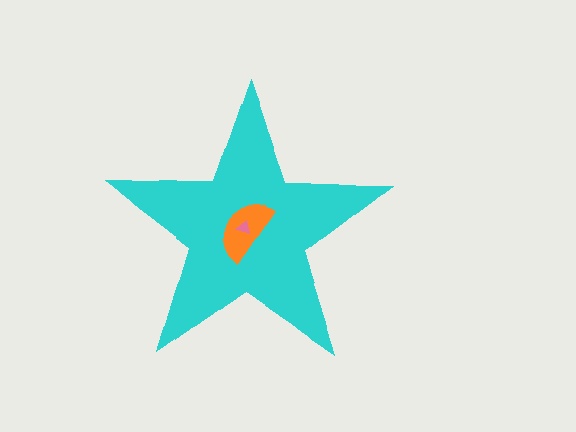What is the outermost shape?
The cyan star.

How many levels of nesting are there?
3.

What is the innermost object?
The pink triangle.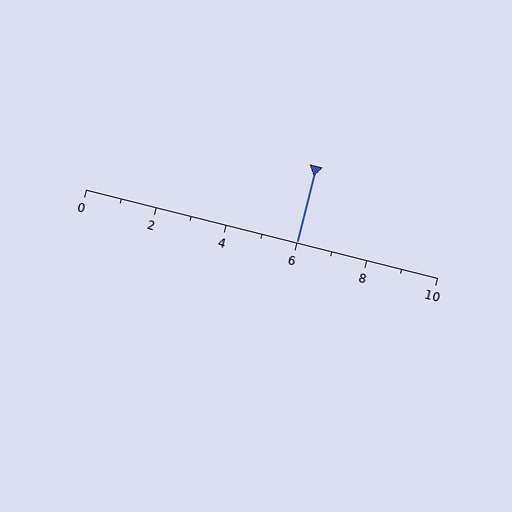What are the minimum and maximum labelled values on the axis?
The axis runs from 0 to 10.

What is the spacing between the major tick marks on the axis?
The major ticks are spaced 2 apart.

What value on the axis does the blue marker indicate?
The marker indicates approximately 6.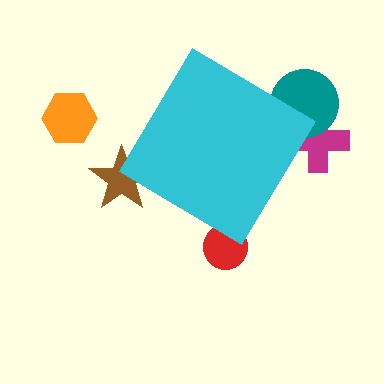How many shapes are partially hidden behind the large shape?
4 shapes are partially hidden.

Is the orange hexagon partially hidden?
No, the orange hexagon is fully visible.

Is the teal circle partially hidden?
Yes, the teal circle is partially hidden behind the cyan diamond.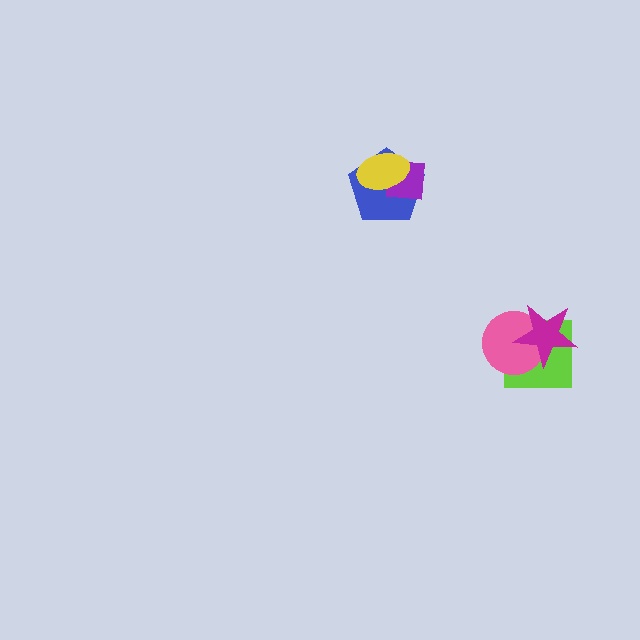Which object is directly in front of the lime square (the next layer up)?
The pink circle is directly in front of the lime square.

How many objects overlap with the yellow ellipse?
2 objects overlap with the yellow ellipse.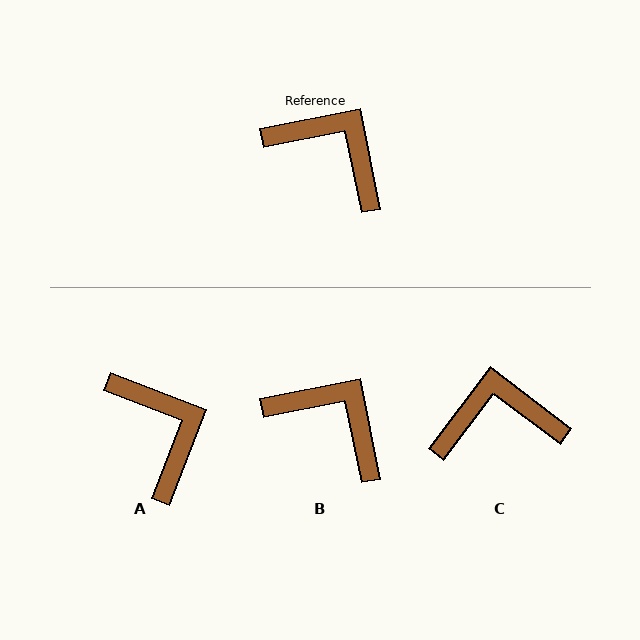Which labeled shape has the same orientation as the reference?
B.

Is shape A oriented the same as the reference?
No, it is off by about 32 degrees.